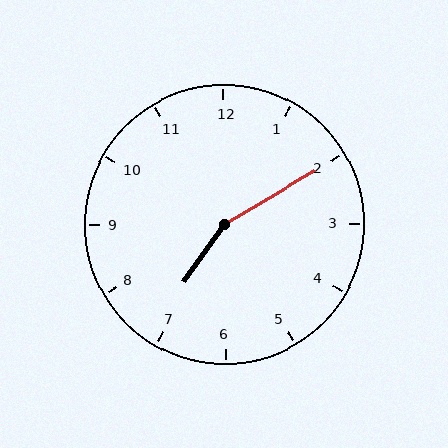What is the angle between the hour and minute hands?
Approximately 155 degrees.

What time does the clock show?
7:10.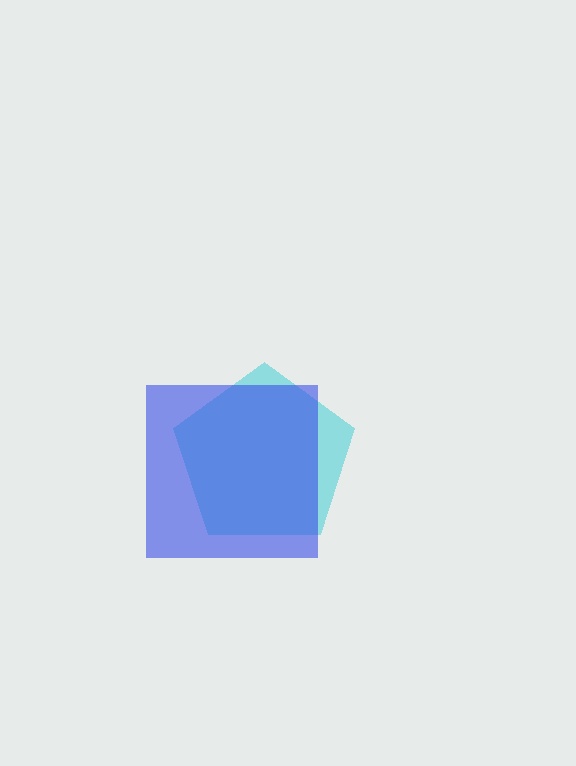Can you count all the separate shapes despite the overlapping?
Yes, there are 2 separate shapes.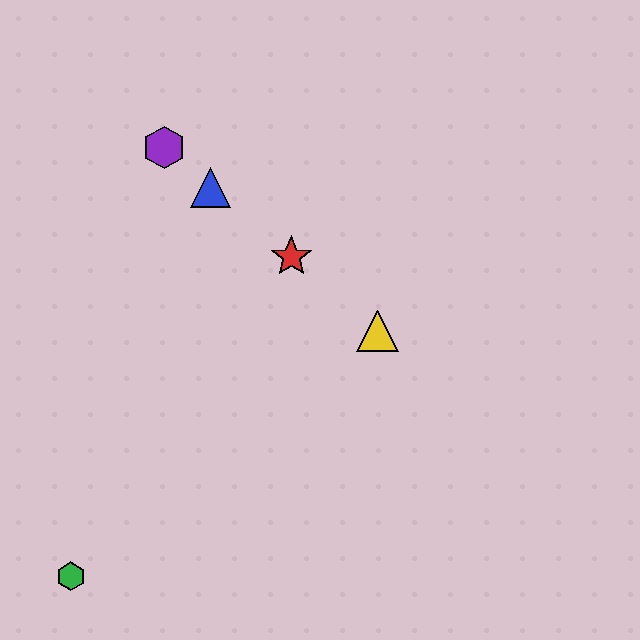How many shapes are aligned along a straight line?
4 shapes (the red star, the blue triangle, the yellow triangle, the purple hexagon) are aligned along a straight line.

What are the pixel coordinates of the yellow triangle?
The yellow triangle is at (377, 331).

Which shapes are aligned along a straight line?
The red star, the blue triangle, the yellow triangle, the purple hexagon are aligned along a straight line.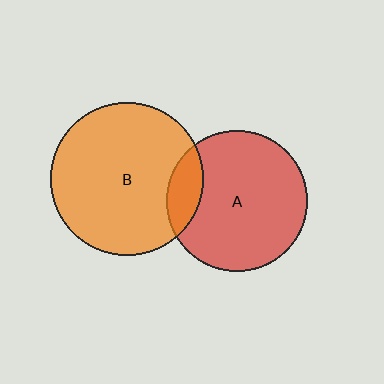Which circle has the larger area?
Circle B (orange).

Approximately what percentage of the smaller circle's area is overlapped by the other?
Approximately 15%.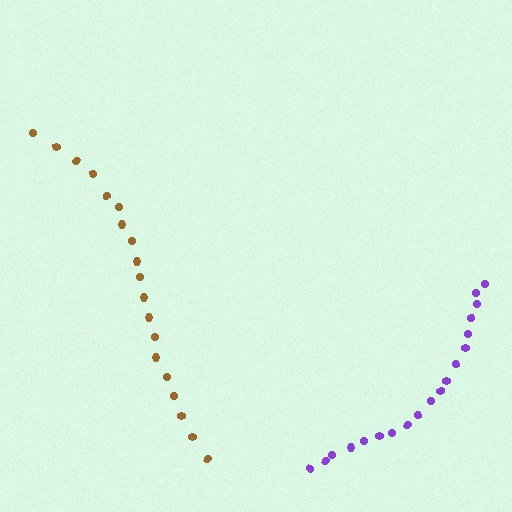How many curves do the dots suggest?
There are 2 distinct paths.